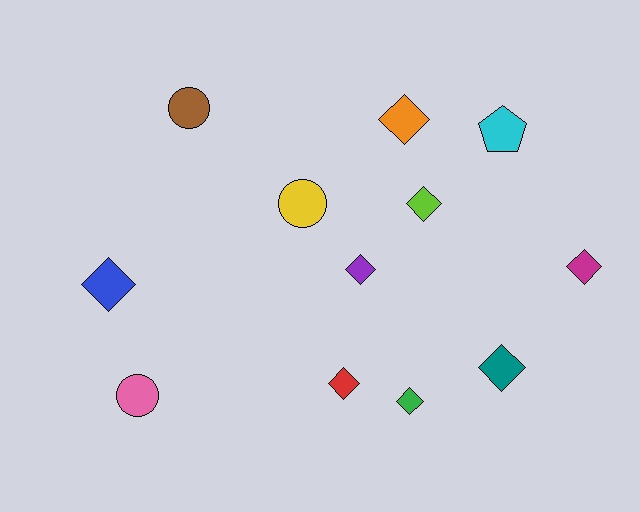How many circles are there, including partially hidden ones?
There are 3 circles.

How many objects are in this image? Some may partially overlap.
There are 12 objects.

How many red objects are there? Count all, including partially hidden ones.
There is 1 red object.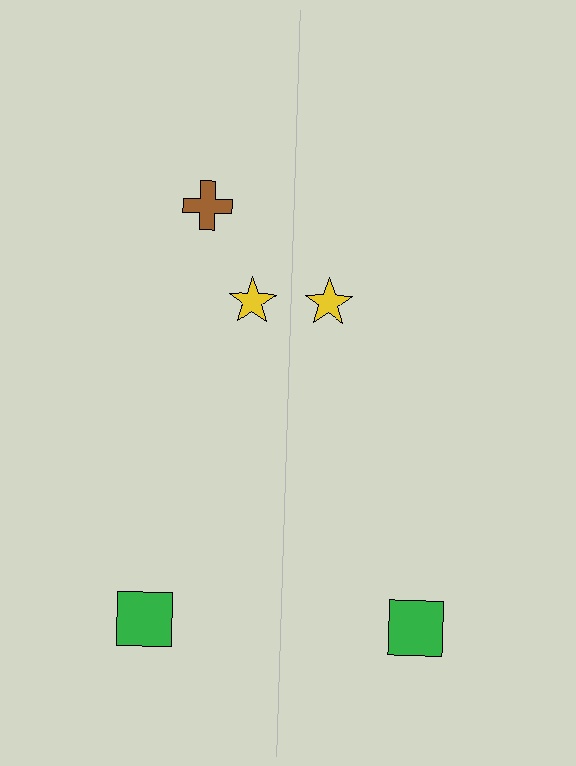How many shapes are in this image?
There are 5 shapes in this image.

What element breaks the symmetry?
A brown cross is missing from the right side.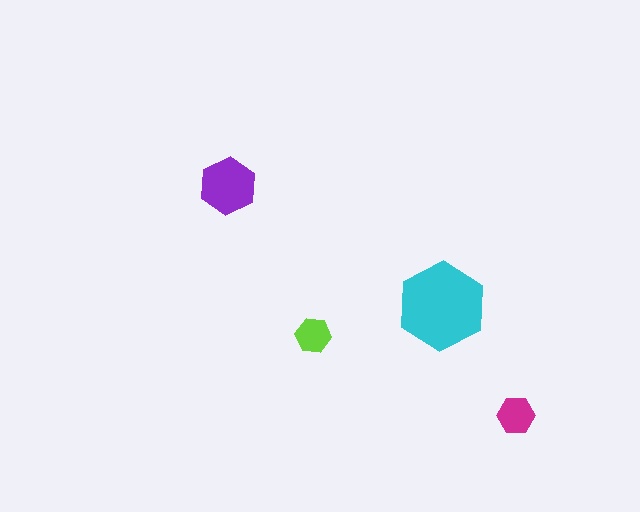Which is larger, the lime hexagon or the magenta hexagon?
The magenta one.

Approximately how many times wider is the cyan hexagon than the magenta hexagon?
About 2.5 times wider.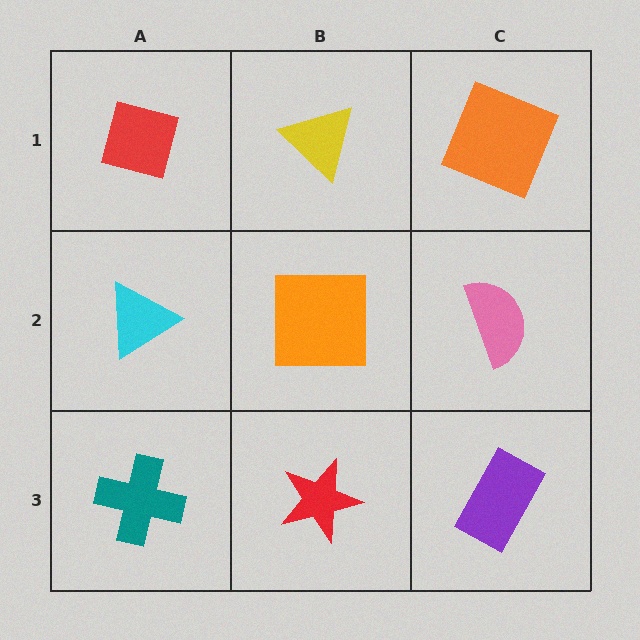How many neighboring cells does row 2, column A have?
3.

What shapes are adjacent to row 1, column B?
An orange square (row 2, column B), a red diamond (row 1, column A), an orange square (row 1, column C).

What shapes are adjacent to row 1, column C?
A pink semicircle (row 2, column C), a yellow triangle (row 1, column B).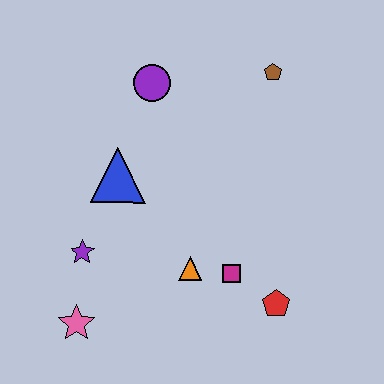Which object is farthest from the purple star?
The brown pentagon is farthest from the purple star.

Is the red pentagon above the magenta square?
No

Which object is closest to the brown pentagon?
The purple circle is closest to the brown pentagon.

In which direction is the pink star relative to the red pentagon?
The pink star is to the left of the red pentagon.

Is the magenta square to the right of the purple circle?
Yes